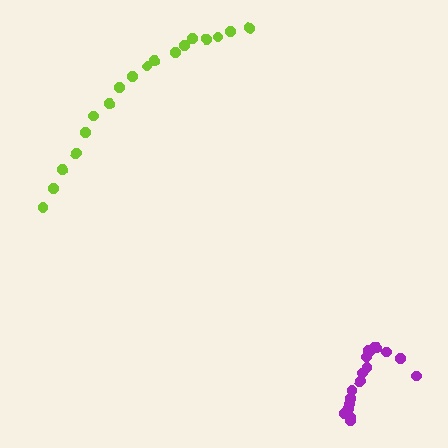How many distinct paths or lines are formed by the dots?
There are 2 distinct paths.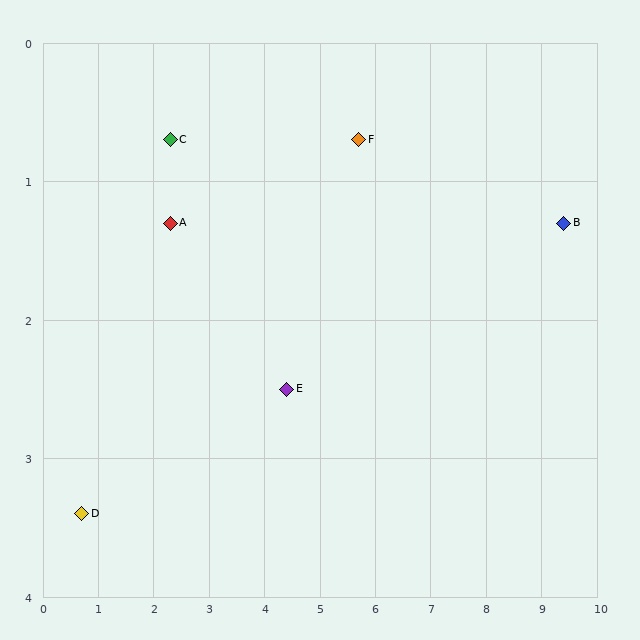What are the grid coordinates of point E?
Point E is at approximately (4.4, 2.5).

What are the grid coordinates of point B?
Point B is at approximately (9.4, 1.3).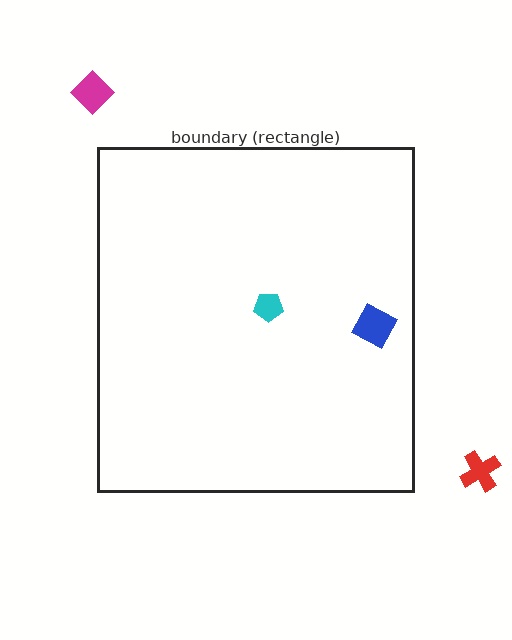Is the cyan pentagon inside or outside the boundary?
Inside.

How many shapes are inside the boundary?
2 inside, 2 outside.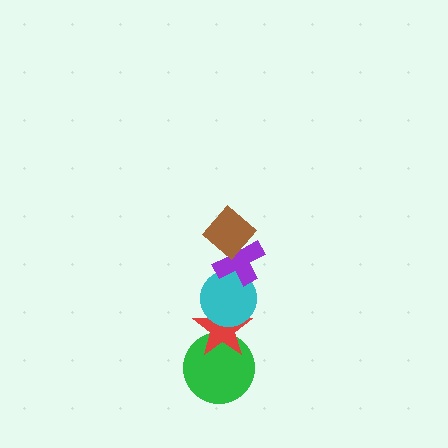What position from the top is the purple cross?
The purple cross is 2nd from the top.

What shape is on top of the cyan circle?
The purple cross is on top of the cyan circle.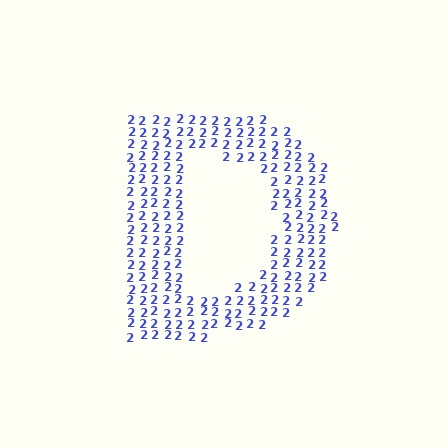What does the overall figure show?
The overall figure shows the letter D.